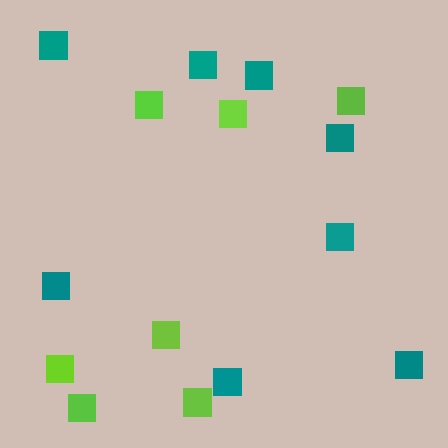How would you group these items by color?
There are 2 groups: one group of lime squares (7) and one group of teal squares (8).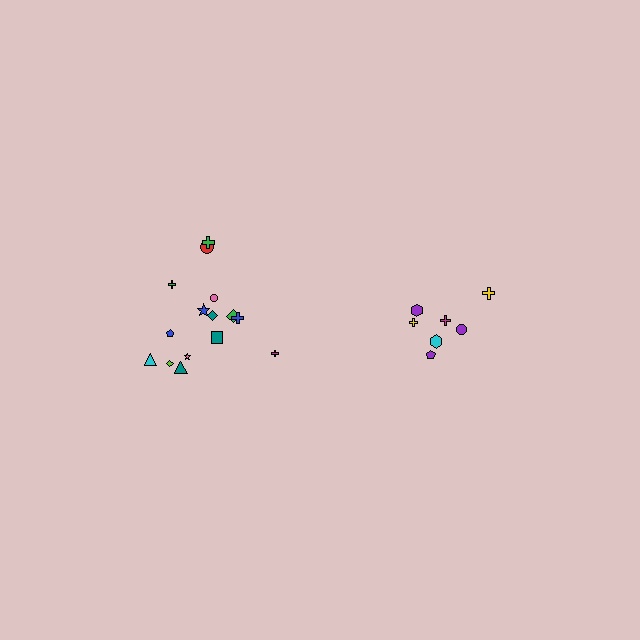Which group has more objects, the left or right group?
The left group.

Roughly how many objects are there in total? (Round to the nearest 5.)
Roughly 20 objects in total.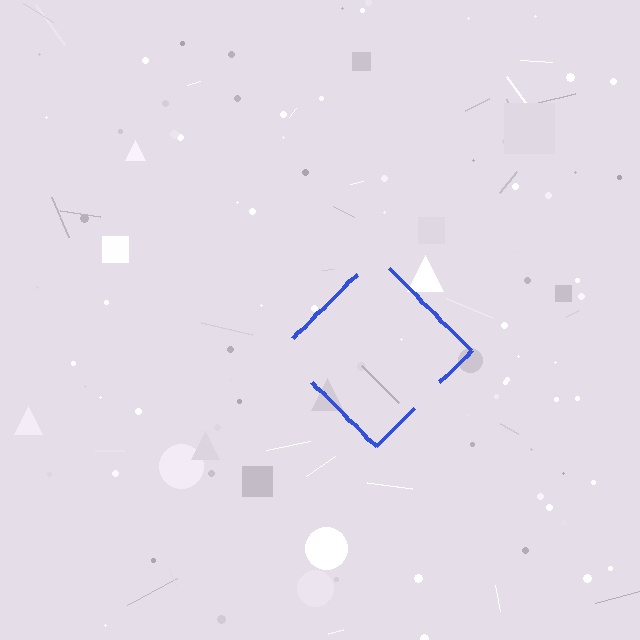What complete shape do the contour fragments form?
The contour fragments form a diamond.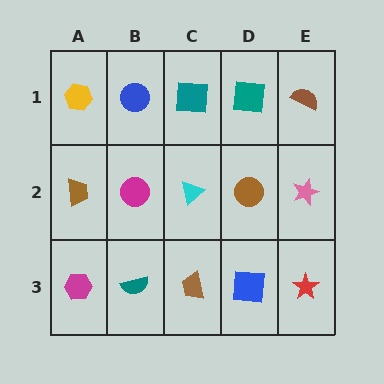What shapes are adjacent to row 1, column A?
A brown trapezoid (row 2, column A), a blue circle (row 1, column B).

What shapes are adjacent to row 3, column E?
A pink star (row 2, column E), a blue square (row 3, column D).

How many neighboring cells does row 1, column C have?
3.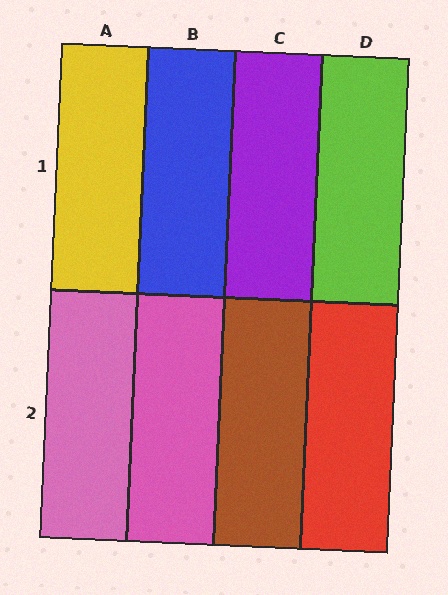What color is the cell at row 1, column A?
Yellow.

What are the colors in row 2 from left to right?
Pink, pink, brown, red.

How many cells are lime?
1 cell is lime.